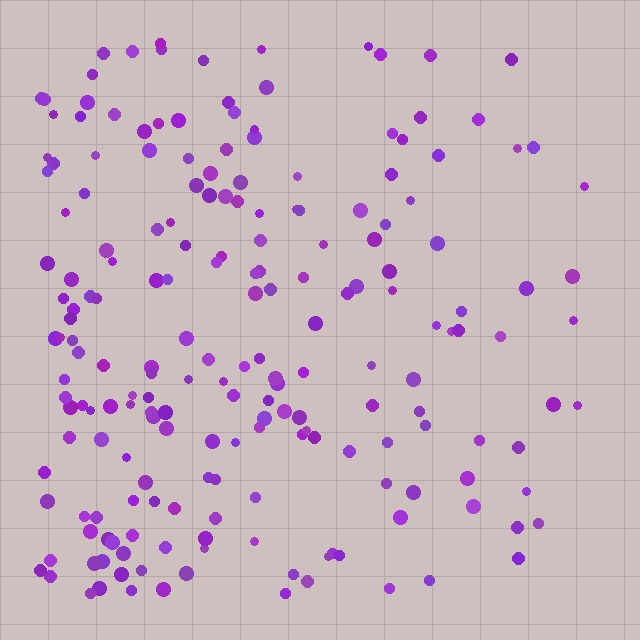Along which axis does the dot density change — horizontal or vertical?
Horizontal.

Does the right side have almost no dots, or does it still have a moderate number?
Still a moderate number, just noticeably fewer than the left.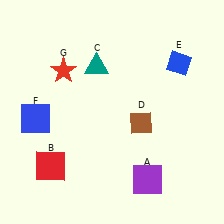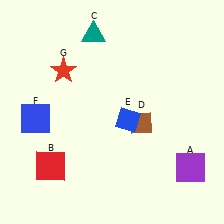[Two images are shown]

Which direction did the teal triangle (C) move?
The teal triangle (C) moved up.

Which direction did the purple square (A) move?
The purple square (A) moved right.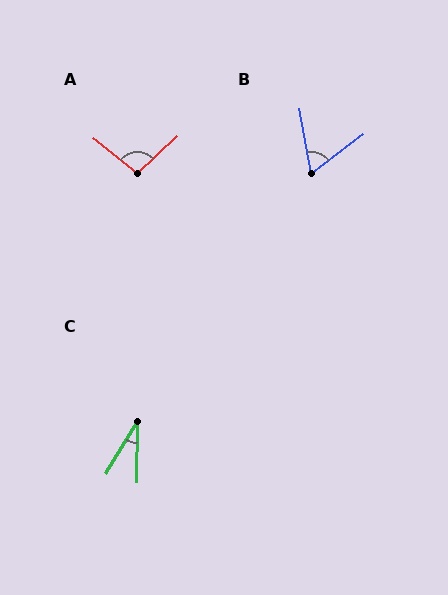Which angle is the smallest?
C, at approximately 30 degrees.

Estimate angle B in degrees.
Approximately 63 degrees.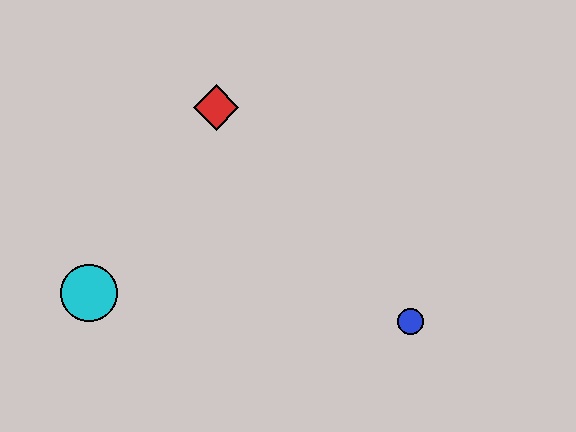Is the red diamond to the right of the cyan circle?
Yes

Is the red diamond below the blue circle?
No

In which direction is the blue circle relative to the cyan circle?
The blue circle is to the right of the cyan circle.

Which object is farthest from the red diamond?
The blue circle is farthest from the red diamond.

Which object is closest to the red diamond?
The cyan circle is closest to the red diamond.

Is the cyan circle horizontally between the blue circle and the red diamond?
No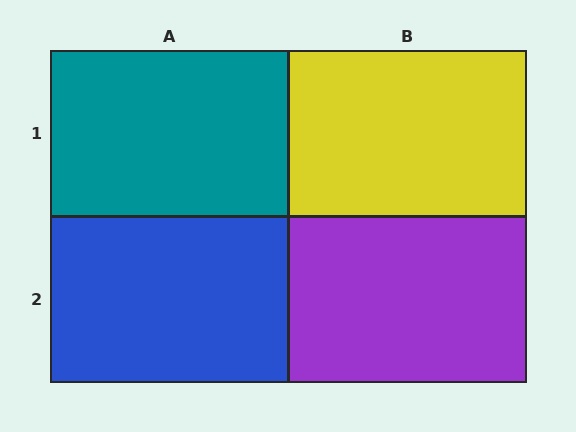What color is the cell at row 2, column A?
Blue.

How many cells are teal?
1 cell is teal.